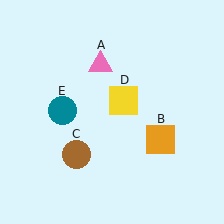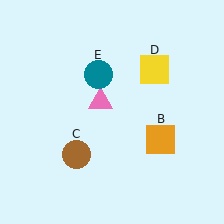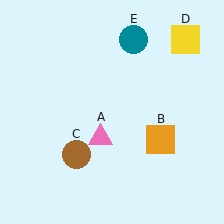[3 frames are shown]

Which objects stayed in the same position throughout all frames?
Orange square (object B) and brown circle (object C) remained stationary.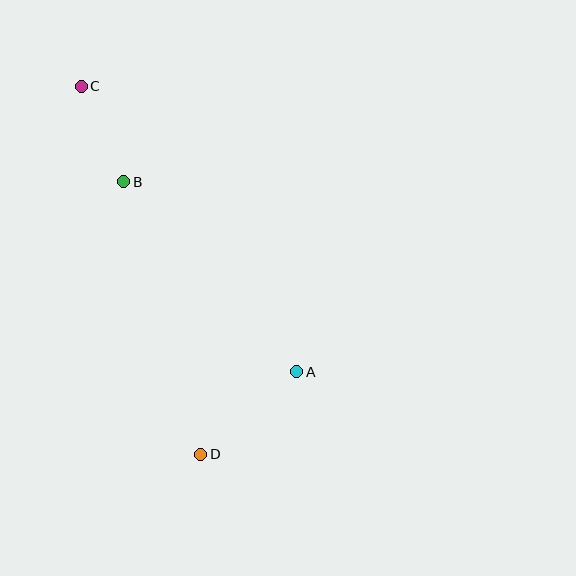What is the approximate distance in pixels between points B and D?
The distance between B and D is approximately 283 pixels.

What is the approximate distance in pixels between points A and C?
The distance between A and C is approximately 357 pixels.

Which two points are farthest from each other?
Points C and D are farthest from each other.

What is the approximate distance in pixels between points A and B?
The distance between A and B is approximately 257 pixels.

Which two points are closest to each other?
Points B and C are closest to each other.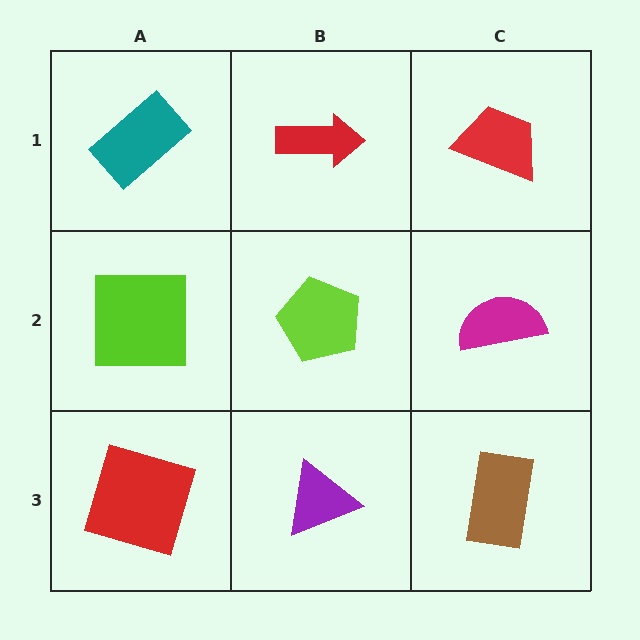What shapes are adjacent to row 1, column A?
A lime square (row 2, column A), a red arrow (row 1, column B).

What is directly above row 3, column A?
A lime square.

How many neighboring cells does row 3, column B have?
3.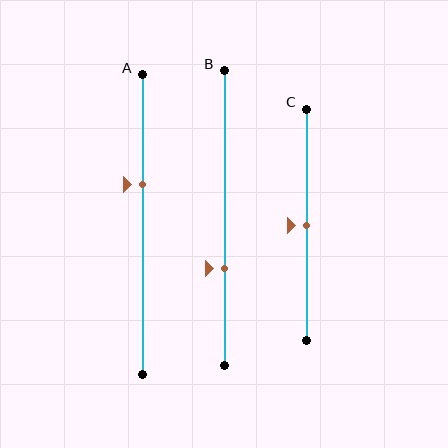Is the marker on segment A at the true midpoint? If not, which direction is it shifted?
No, the marker on segment A is shifted upward by about 13% of the segment length.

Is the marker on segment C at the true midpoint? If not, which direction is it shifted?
Yes, the marker on segment C is at the true midpoint.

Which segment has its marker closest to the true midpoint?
Segment C has its marker closest to the true midpoint.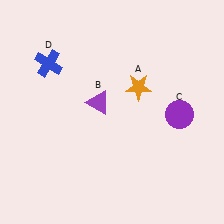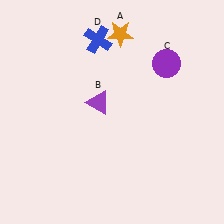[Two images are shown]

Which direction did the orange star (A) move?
The orange star (A) moved up.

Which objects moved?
The objects that moved are: the orange star (A), the purple circle (C), the blue cross (D).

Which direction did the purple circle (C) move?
The purple circle (C) moved up.